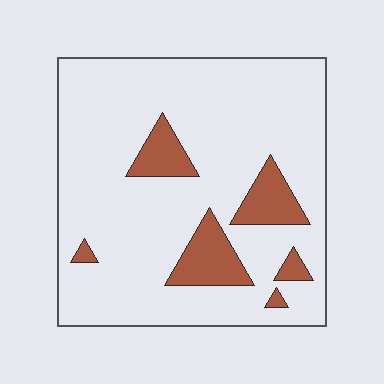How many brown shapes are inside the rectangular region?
6.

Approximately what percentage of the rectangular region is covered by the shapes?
Approximately 15%.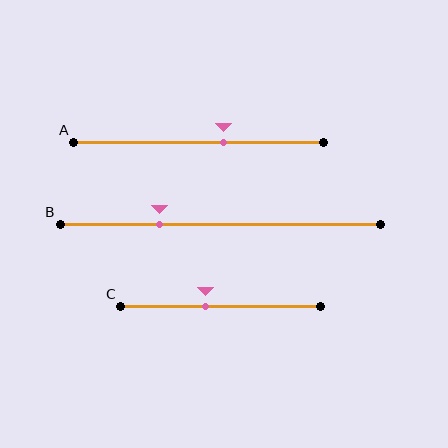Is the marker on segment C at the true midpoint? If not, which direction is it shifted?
No, the marker on segment C is shifted to the left by about 8% of the segment length.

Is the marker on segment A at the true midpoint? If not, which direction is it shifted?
No, the marker on segment A is shifted to the right by about 10% of the segment length.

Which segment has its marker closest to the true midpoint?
Segment C has its marker closest to the true midpoint.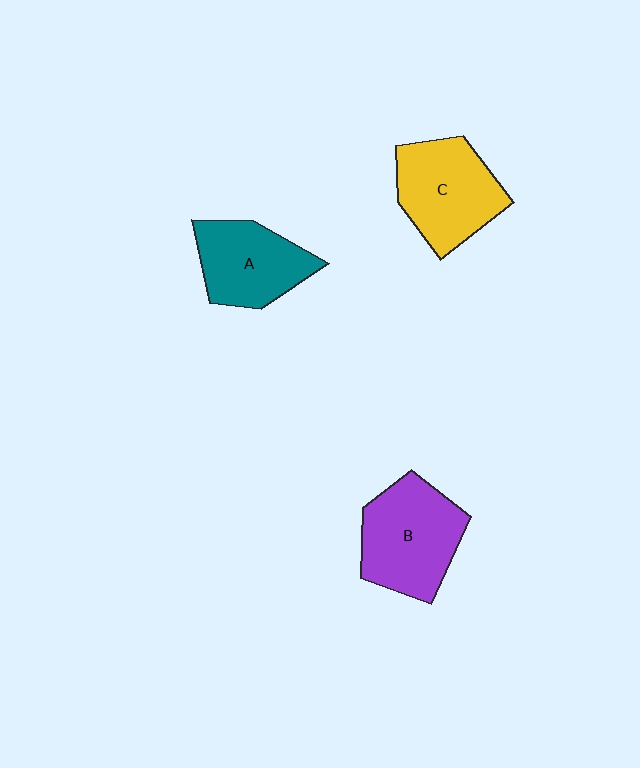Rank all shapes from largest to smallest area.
From largest to smallest: B (purple), C (yellow), A (teal).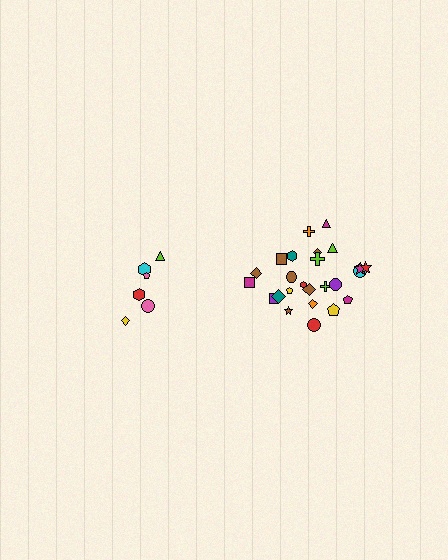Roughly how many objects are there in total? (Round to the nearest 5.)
Roughly 30 objects in total.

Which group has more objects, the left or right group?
The right group.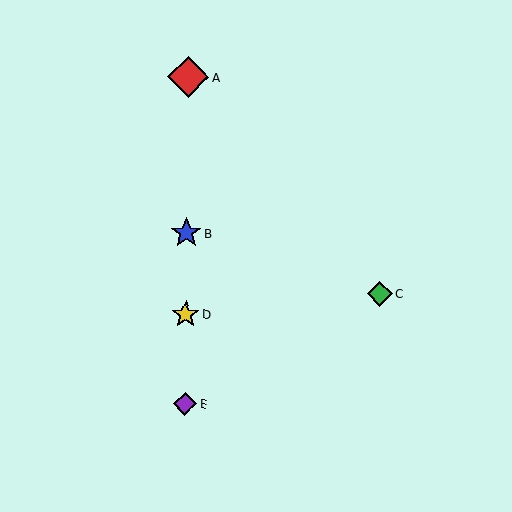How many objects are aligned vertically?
4 objects (A, B, D, E) are aligned vertically.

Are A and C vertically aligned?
No, A is at x≈188 and C is at x≈380.